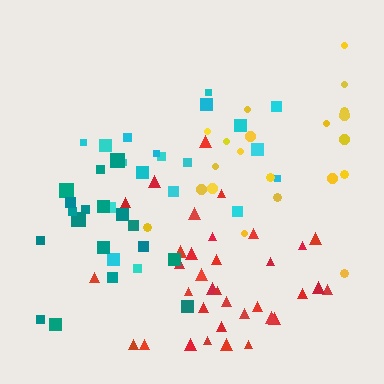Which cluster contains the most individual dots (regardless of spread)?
Red (35).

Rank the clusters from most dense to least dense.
teal, red, cyan, yellow.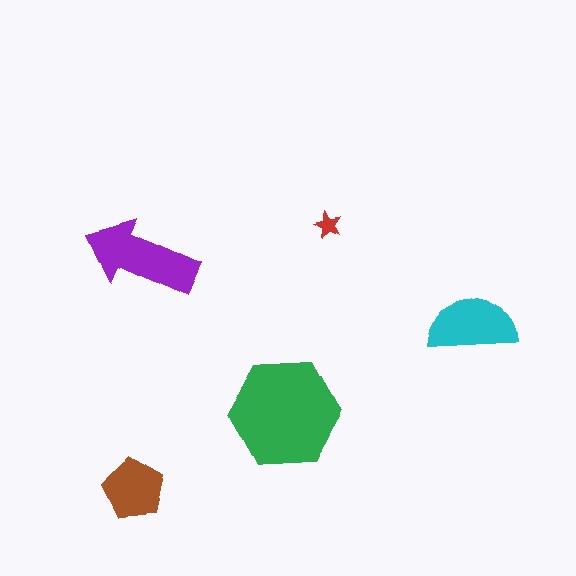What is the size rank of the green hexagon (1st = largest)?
1st.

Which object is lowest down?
The brown pentagon is bottommost.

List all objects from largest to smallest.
The green hexagon, the purple arrow, the cyan semicircle, the brown pentagon, the red star.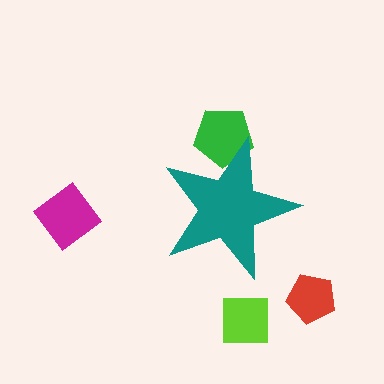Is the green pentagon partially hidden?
Yes, the green pentagon is partially hidden behind the teal star.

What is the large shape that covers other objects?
A teal star.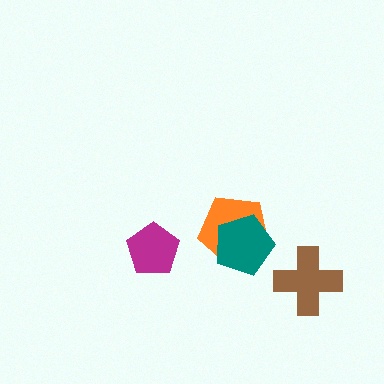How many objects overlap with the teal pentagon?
1 object overlaps with the teal pentagon.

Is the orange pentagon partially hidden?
Yes, it is partially covered by another shape.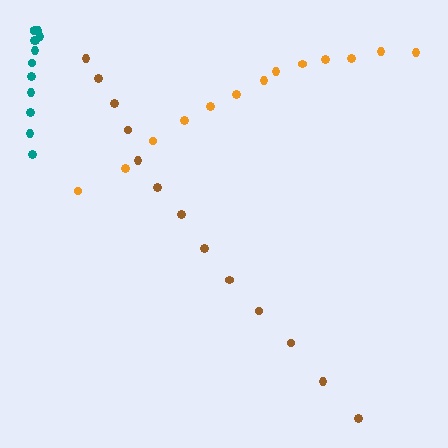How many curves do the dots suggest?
There are 3 distinct paths.